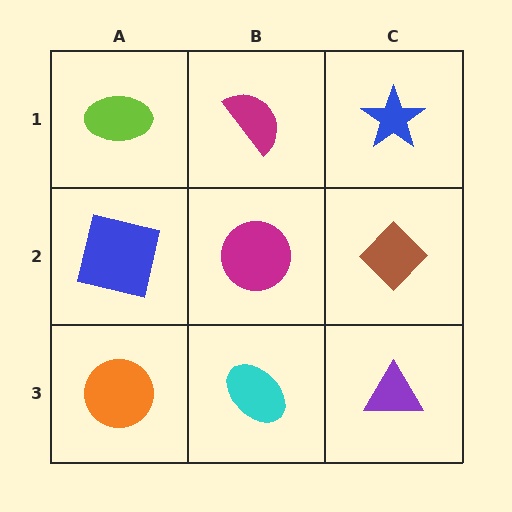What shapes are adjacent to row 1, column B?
A magenta circle (row 2, column B), a lime ellipse (row 1, column A), a blue star (row 1, column C).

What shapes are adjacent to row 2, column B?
A magenta semicircle (row 1, column B), a cyan ellipse (row 3, column B), a blue square (row 2, column A), a brown diamond (row 2, column C).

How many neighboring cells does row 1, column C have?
2.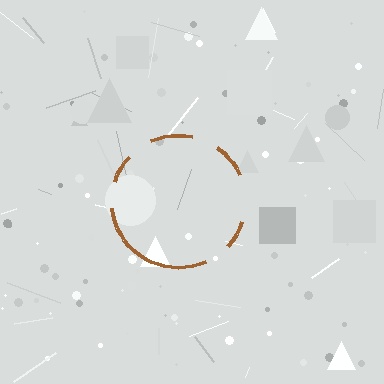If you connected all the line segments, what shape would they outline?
They would outline a circle.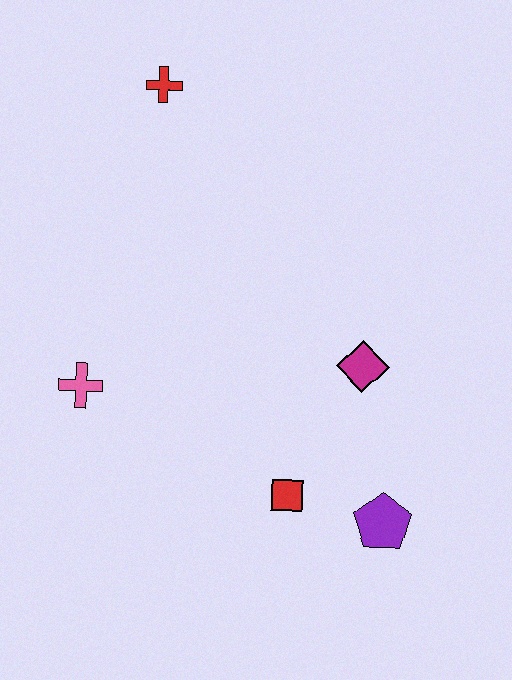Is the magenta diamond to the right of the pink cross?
Yes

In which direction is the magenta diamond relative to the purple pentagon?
The magenta diamond is above the purple pentagon.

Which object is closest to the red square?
The purple pentagon is closest to the red square.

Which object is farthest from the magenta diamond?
The red cross is farthest from the magenta diamond.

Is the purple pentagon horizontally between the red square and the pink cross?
No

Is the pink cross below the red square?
No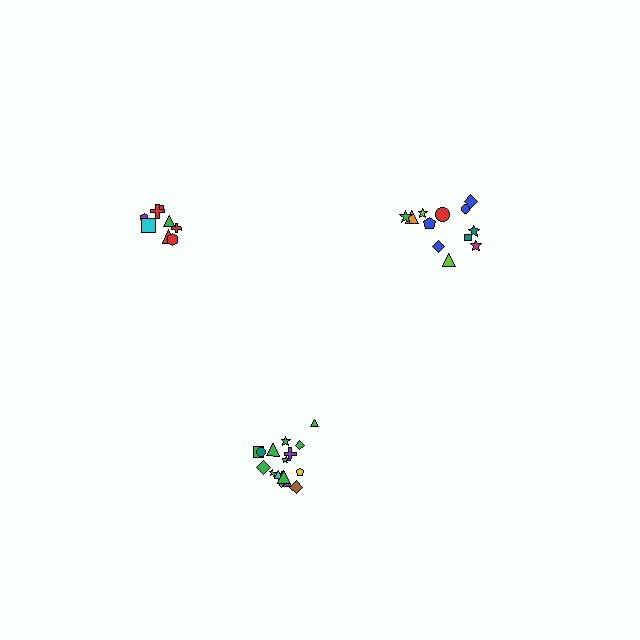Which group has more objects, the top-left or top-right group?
The top-right group.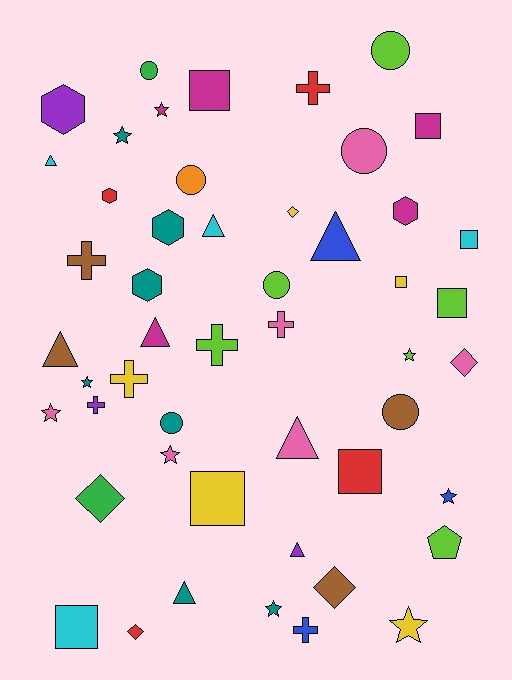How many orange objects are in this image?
There is 1 orange object.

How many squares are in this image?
There are 8 squares.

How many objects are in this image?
There are 50 objects.